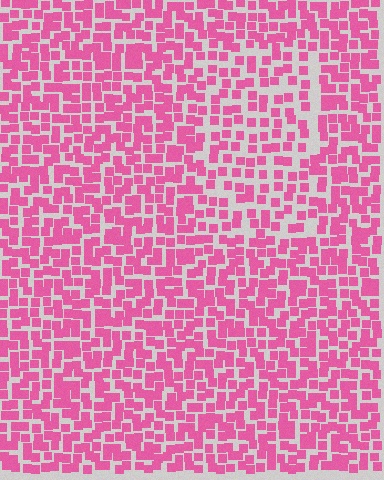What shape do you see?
I see a rectangle.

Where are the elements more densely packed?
The elements are more densely packed outside the rectangle boundary.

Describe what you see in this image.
The image contains small pink elements arranged at two different densities. A rectangle-shaped region is visible where the elements are less densely packed than the surrounding area.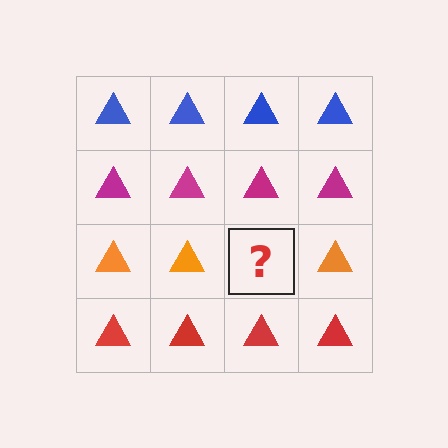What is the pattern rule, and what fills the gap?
The rule is that each row has a consistent color. The gap should be filled with an orange triangle.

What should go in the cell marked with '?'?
The missing cell should contain an orange triangle.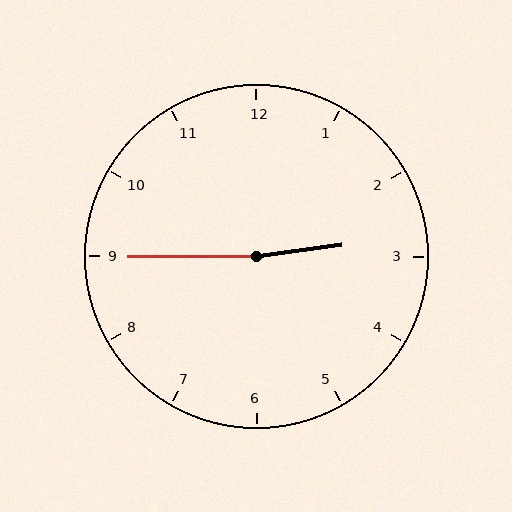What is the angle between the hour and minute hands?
Approximately 172 degrees.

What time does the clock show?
2:45.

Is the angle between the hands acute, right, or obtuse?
It is obtuse.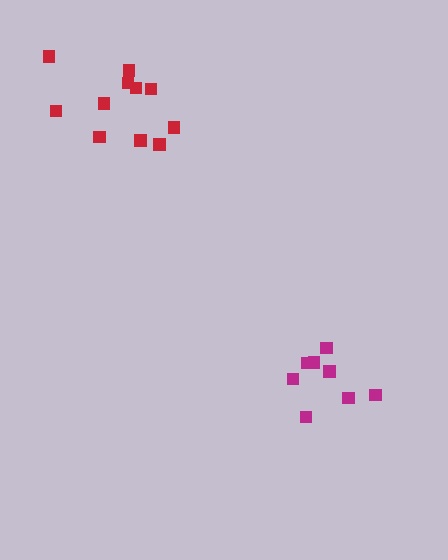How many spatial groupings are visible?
There are 2 spatial groupings.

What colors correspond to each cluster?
The clusters are colored: red, magenta.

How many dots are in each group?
Group 1: 11 dots, Group 2: 8 dots (19 total).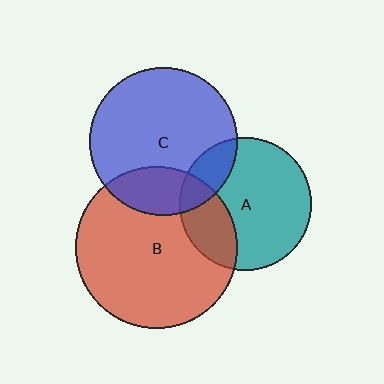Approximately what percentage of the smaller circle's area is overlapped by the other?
Approximately 20%.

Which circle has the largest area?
Circle B (red).